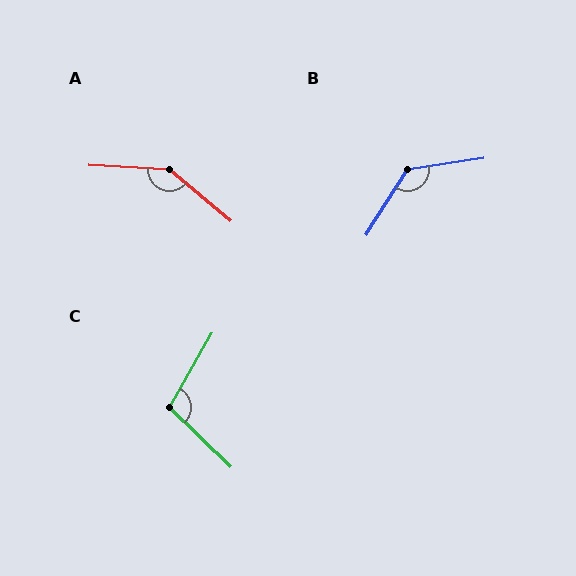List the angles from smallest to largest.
C (104°), B (131°), A (144°).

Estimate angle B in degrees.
Approximately 131 degrees.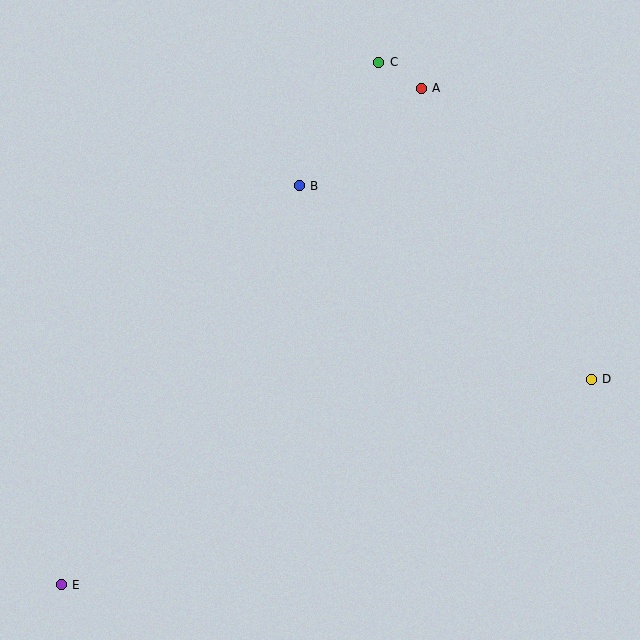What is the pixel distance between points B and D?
The distance between B and D is 350 pixels.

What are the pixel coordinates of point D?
Point D is at (591, 379).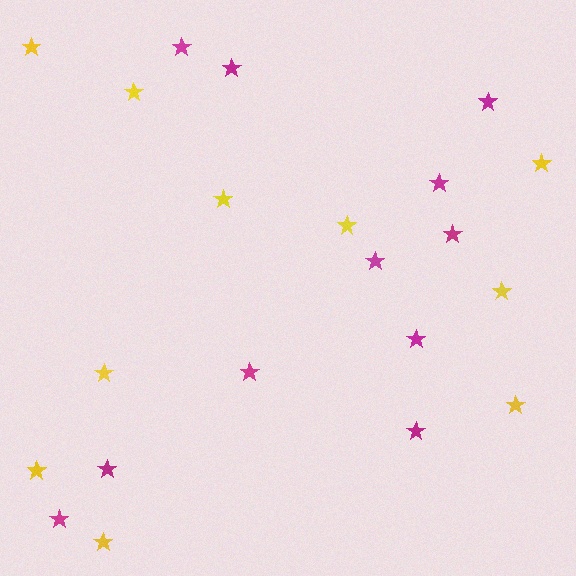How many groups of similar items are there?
There are 2 groups: one group of yellow stars (10) and one group of magenta stars (11).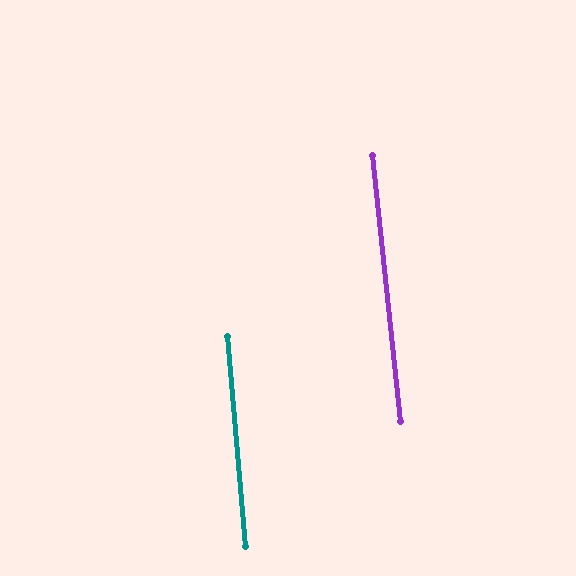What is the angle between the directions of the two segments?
Approximately 1 degree.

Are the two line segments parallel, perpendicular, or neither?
Parallel — their directions differ by only 1.4°.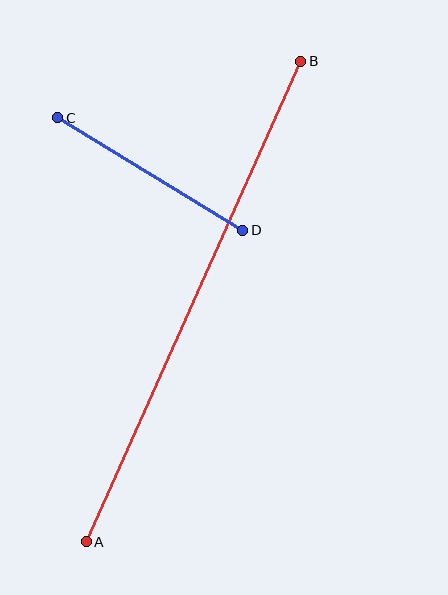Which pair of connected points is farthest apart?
Points A and B are farthest apart.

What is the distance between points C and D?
The distance is approximately 217 pixels.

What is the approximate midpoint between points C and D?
The midpoint is at approximately (150, 174) pixels.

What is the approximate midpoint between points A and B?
The midpoint is at approximately (194, 301) pixels.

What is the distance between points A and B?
The distance is approximately 526 pixels.